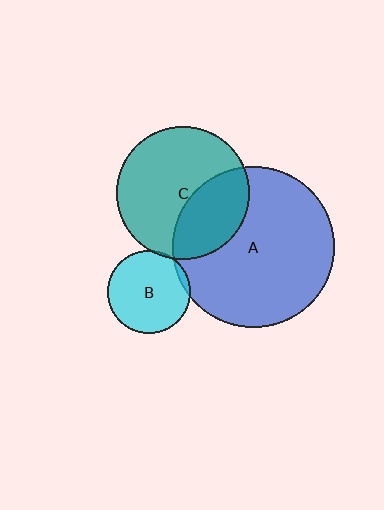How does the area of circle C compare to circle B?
Approximately 2.6 times.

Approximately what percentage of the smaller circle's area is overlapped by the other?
Approximately 35%.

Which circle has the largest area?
Circle A (blue).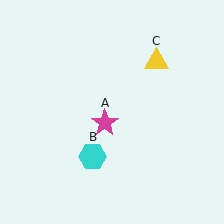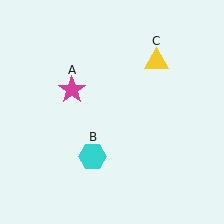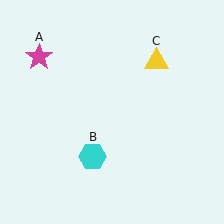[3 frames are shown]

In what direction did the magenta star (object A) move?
The magenta star (object A) moved up and to the left.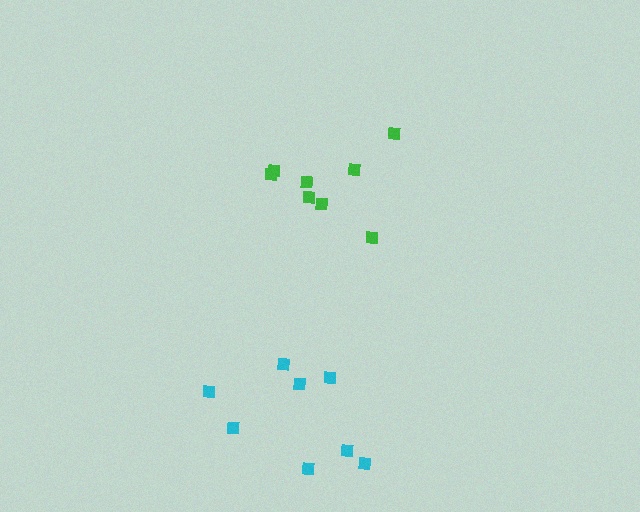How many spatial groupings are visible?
There are 2 spatial groupings.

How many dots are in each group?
Group 1: 8 dots, Group 2: 8 dots (16 total).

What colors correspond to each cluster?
The clusters are colored: cyan, green.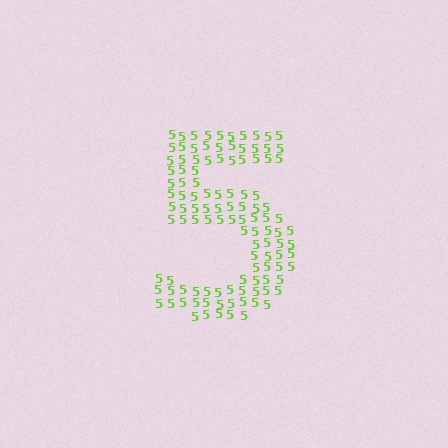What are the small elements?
The small elements are digit 5's.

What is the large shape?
The large shape is the digit 5.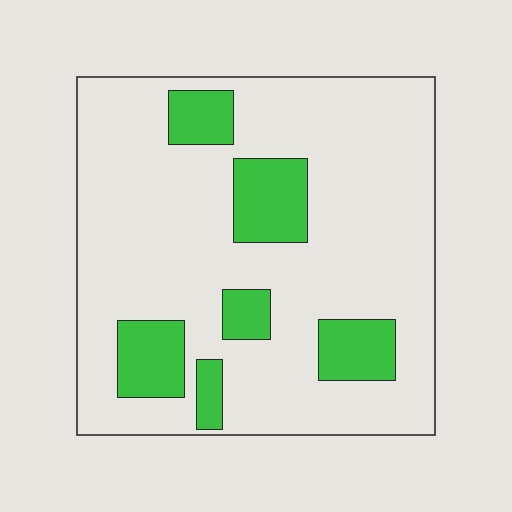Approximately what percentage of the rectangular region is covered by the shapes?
Approximately 20%.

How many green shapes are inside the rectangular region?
6.